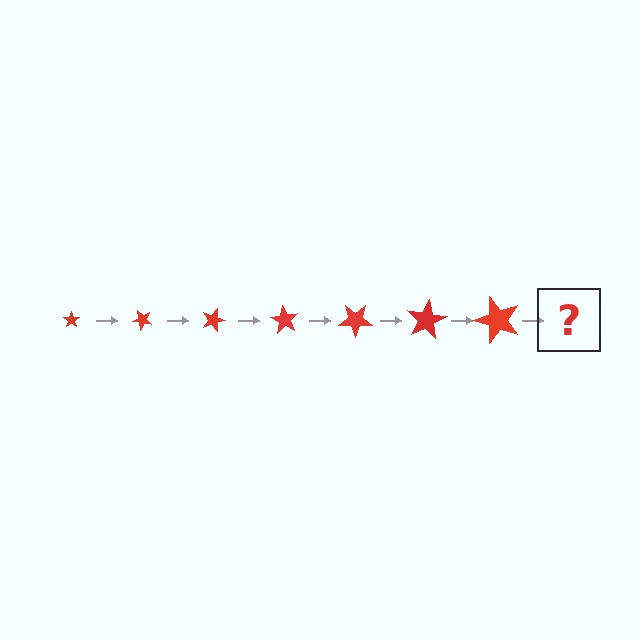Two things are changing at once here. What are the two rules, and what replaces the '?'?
The two rules are that the star grows larger each step and it rotates 45 degrees each step. The '?' should be a star, larger than the previous one and rotated 315 degrees from the start.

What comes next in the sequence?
The next element should be a star, larger than the previous one and rotated 315 degrees from the start.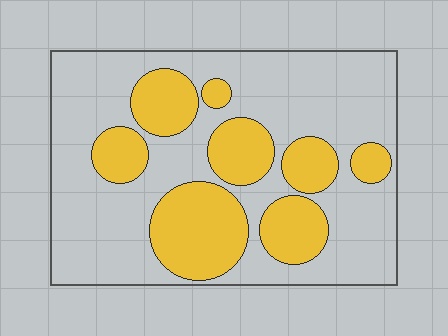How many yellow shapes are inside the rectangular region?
8.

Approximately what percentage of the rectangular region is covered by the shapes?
Approximately 30%.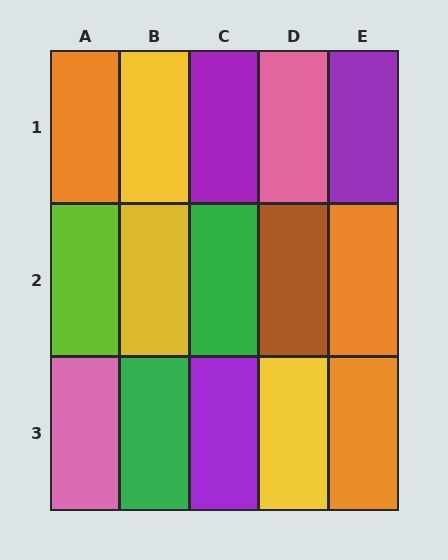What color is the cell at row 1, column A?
Orange.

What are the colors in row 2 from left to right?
Lime, yellow, green, brown, orange.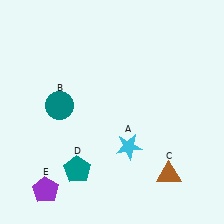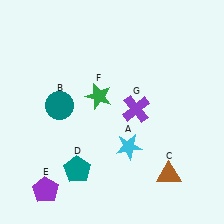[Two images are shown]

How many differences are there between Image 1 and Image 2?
There are 2 differences between the two images.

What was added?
A green star (F), a purple cross (G) were added in Image 2.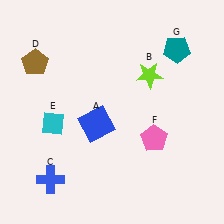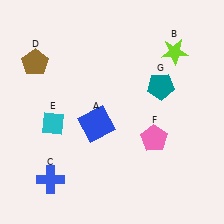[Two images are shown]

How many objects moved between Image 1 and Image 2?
2 objects moved between the two images.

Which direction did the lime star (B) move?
The lime star (B) moved right.